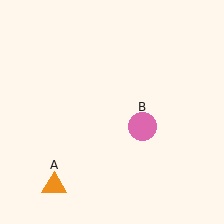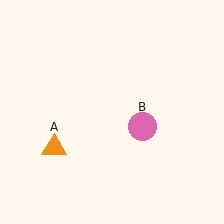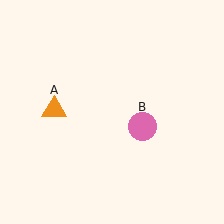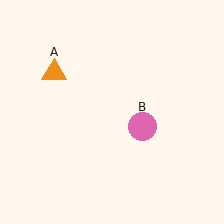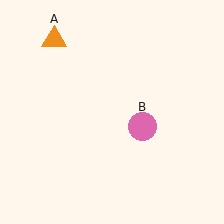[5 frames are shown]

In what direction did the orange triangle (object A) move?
The orange triangle (object A) moved up.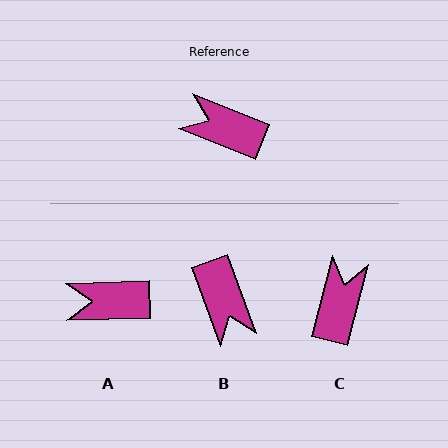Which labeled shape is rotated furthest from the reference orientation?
B, about 132 degrees away.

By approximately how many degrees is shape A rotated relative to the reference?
Approximately 24 degrees counter-clockwise.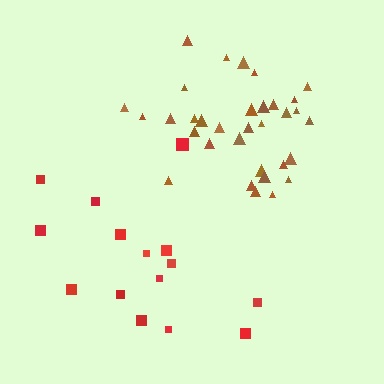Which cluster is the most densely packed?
Brown.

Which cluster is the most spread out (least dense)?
Red.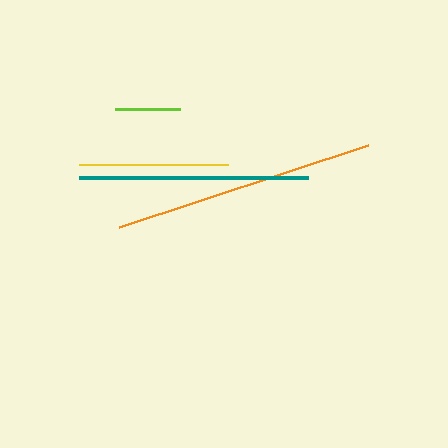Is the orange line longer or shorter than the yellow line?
The orange line is longer than the yellow line.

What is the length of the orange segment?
The orange segment is approximately 262 pixels long.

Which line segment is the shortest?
The lime line is the shortest at approximately 65 pixels.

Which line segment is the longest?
The orange line is the longest at approximately 262 pixels.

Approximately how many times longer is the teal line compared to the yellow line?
The teal line is approximately 1.5 times the length of the yellow line.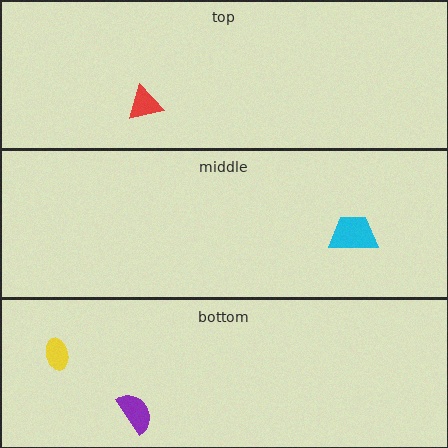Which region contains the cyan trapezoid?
The middle region.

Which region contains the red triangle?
The top region.